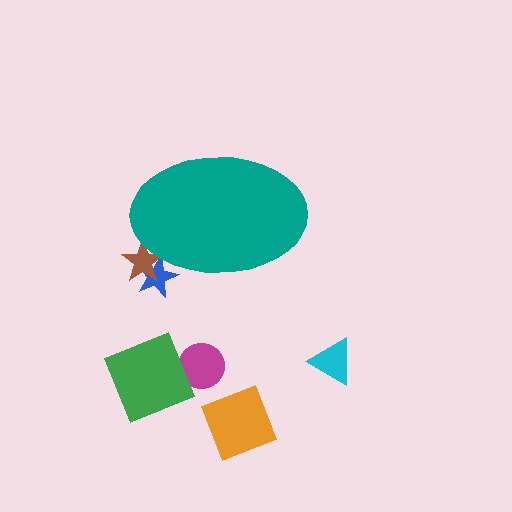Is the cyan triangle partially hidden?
No, the cyan triangle is fully visible.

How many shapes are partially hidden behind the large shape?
2 shapes are partially hidden.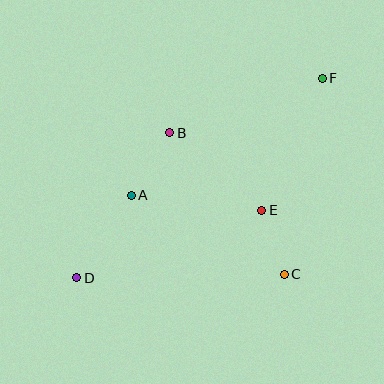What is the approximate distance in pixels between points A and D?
The distance between A and D is approximately 99 pixels.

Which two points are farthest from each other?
Points D and F are farthest from each other.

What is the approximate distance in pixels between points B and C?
The distance between B and C is approximately 182 pixels.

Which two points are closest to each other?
Points C and E are closest to each other.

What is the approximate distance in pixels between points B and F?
The distance between B and F is approximately 162 pixels.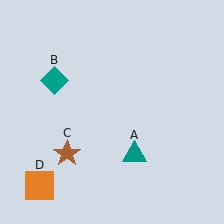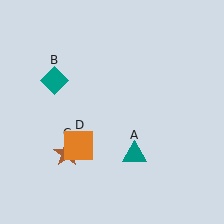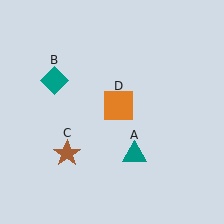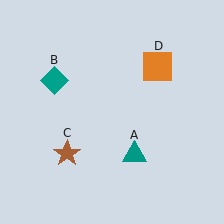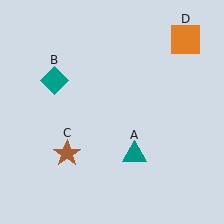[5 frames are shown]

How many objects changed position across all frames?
1 object changed position: orange square (object D).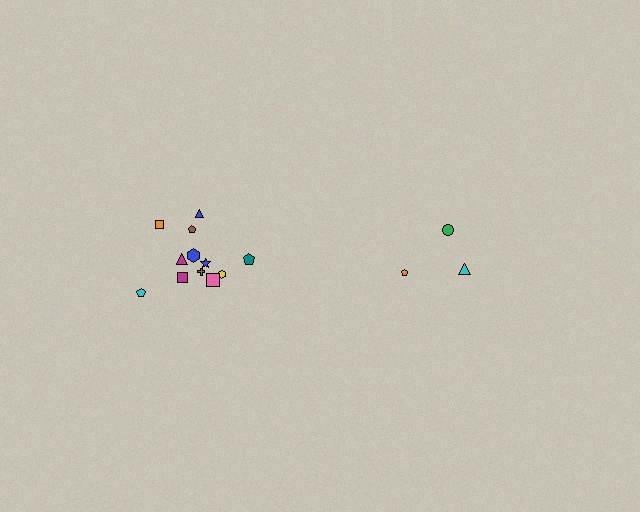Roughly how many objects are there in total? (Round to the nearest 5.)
Roughly 15 objects in total.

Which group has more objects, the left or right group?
The left group.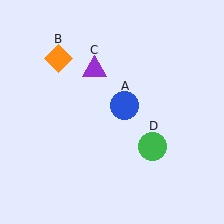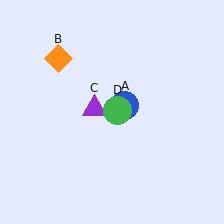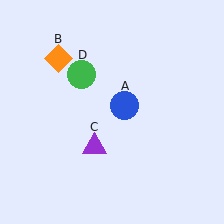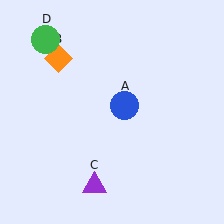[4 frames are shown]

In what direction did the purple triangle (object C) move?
The purple triangle (object C) moved down.